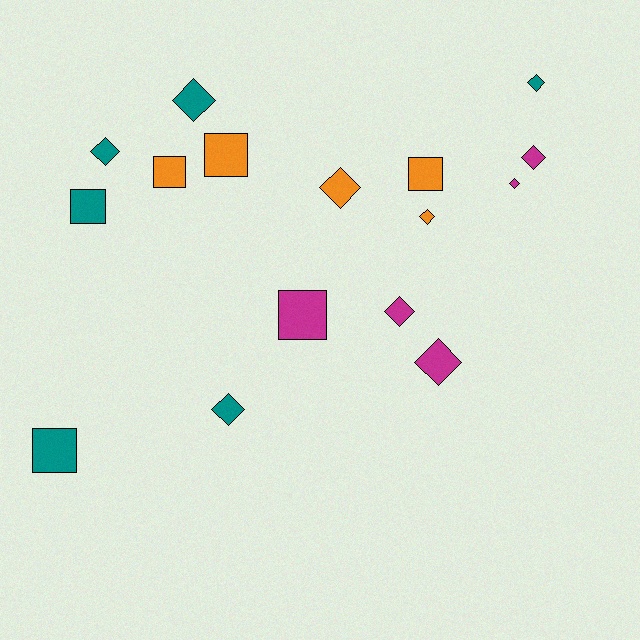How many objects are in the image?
There are 16 objects.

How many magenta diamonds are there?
There are 4 magenta diamonds.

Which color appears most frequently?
Teal, with 6 objects.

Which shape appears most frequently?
Diamond, with 10 objects.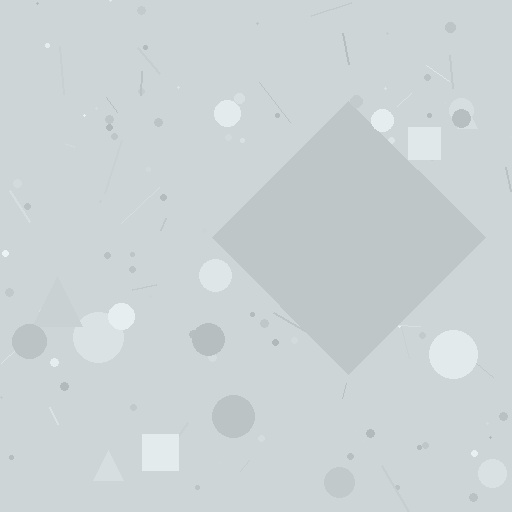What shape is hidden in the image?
A diamond is hidden in the image.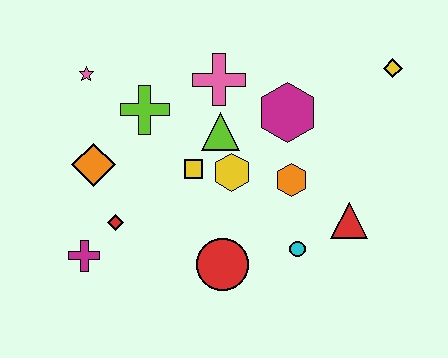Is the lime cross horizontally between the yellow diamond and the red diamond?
Yes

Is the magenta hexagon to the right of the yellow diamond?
No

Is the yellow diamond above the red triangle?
Yes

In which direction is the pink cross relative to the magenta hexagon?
The pink cross is to the left of the magenta hexagon.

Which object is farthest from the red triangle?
The pink star is farthest from the red triangle.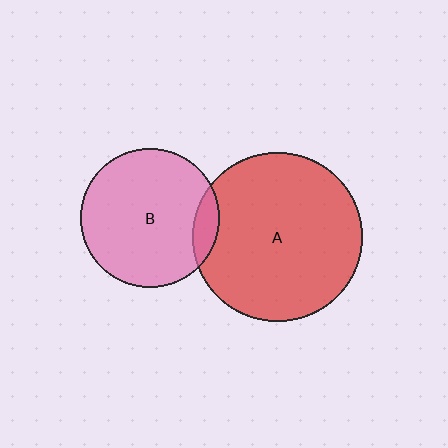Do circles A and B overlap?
Yes.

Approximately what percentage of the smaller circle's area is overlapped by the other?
Approximately 10%.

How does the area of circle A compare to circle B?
Approximately 1.5 times.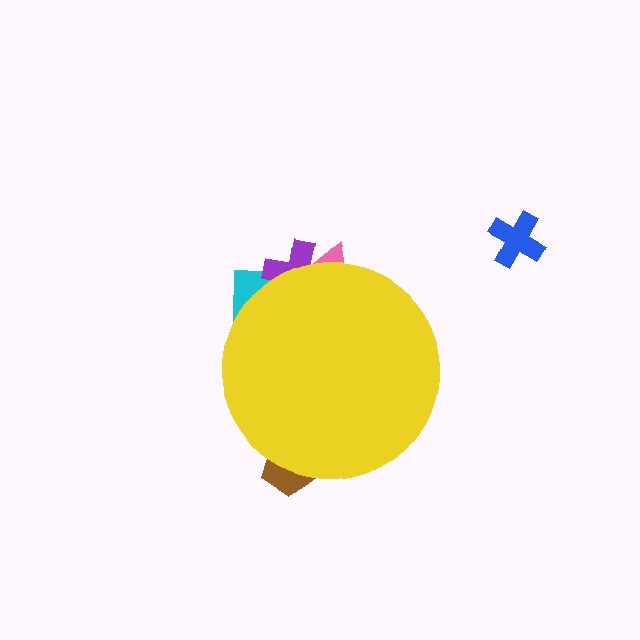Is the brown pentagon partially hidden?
Yes, the brown pentagon is partially hidden behind the yellow circle.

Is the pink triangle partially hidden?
Yes, the pink triangle is partially hidden behind the yellow circle.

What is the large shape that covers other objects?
A yellow circle.